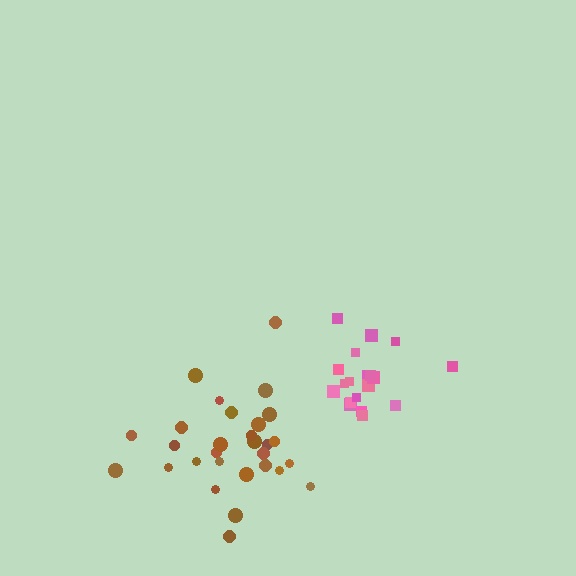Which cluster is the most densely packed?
Brown.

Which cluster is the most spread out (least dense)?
Pink.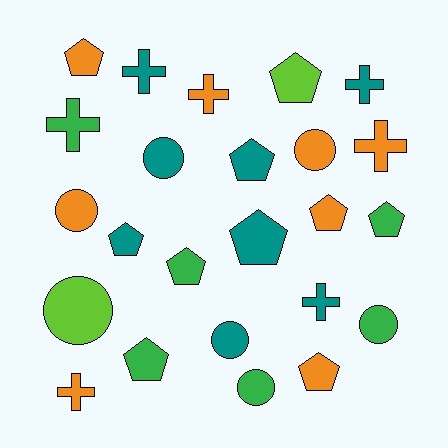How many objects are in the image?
There are 24 objects.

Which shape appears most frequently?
Pentagon, with 10 objects.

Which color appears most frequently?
Teal, with 8 objects.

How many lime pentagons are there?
There is 1 lime pentagon.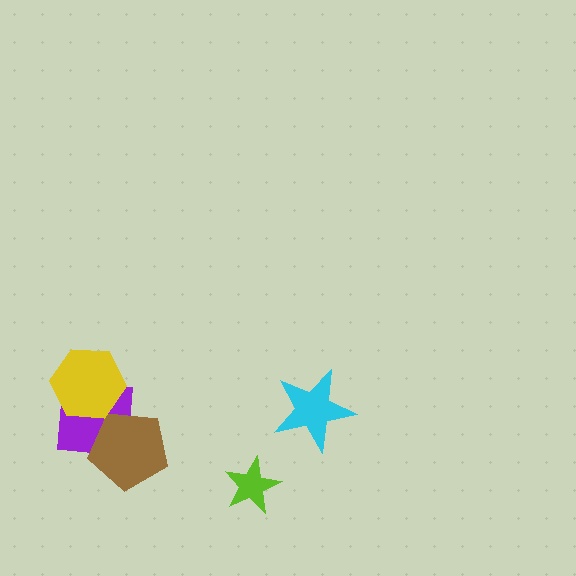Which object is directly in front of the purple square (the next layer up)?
The brown pentagon is directly in front of the purple square.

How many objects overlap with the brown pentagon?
1 object overlaps with the brown pentagon.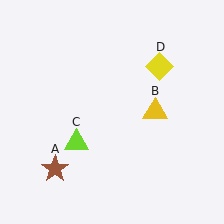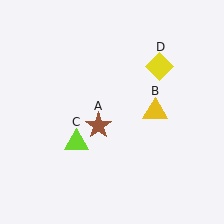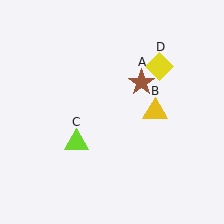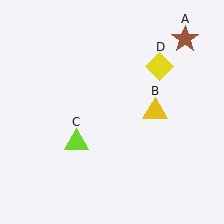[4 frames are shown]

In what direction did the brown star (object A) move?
The brown star (object A) moved up and to the right.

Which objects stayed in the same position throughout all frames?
Yellow triangle (object B) and lime triangle (object C) and yellow diamond (object D) remained stationary.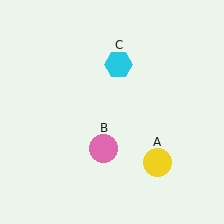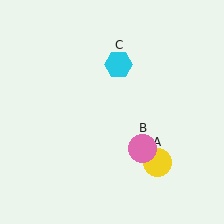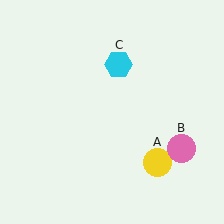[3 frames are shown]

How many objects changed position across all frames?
1 object changed position: pink circle (object B).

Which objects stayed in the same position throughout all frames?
Yellow circle (object A) and cyan hexagon (object C) remained stationary.